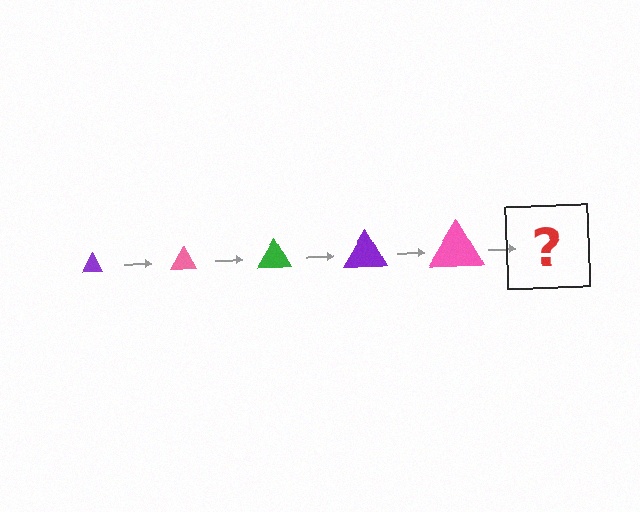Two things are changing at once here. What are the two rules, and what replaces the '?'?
The two rules are that the triangle grows larger each step and the color cycles through purple, pink, and green. The '?' should be a green triangle, larger than the previous one.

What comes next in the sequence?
The next element should be a green triangle, larger than the previous one.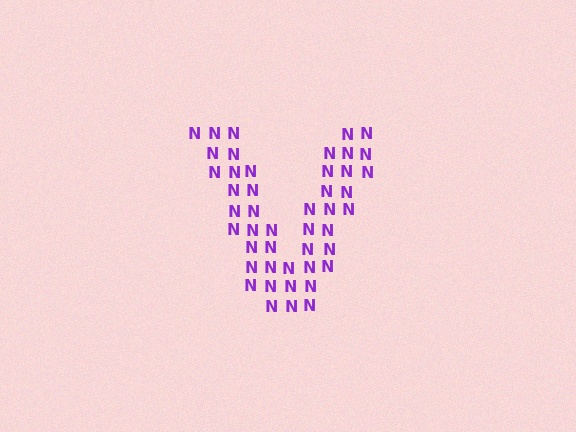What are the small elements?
The small elements are letter N's.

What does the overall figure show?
The overall figure shows the letter V.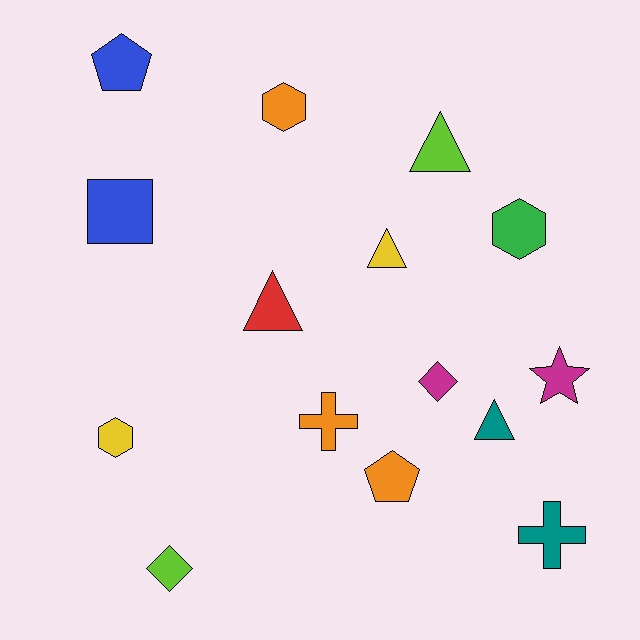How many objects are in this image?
There are 15 objects.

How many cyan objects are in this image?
There are no cyan objects.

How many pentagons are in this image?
There are 2 pentagons.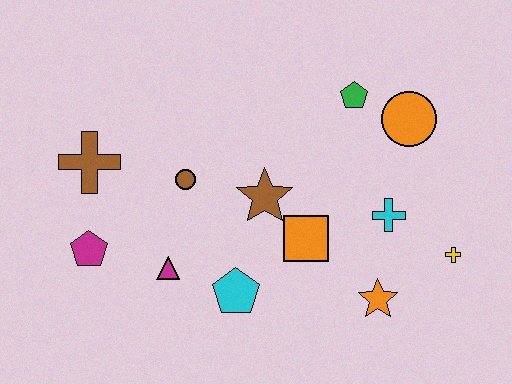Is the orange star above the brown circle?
No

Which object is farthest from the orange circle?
The magenta pentagon is farthest from the orange circle.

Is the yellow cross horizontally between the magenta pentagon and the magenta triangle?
No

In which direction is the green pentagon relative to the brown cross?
The green pentagon is to the right of the brown cross.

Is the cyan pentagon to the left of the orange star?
Yes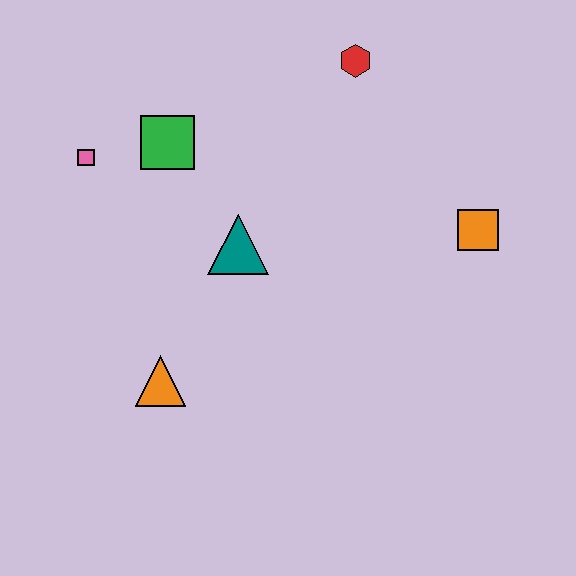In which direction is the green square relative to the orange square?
The green square is to the left of the orange square.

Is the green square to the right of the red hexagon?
No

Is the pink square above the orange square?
Yes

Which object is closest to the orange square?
The red hexagon is closest to the orange square.